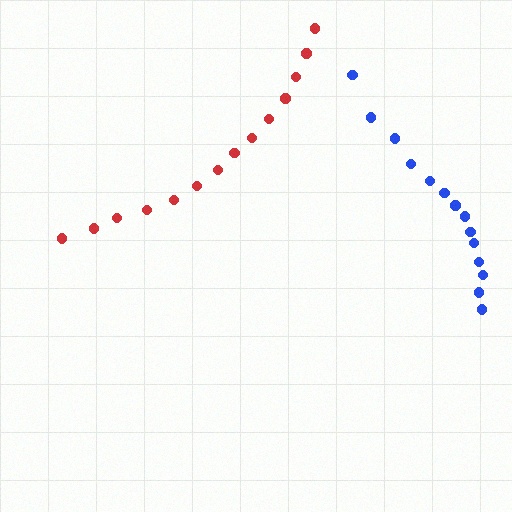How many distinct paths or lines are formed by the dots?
There are 2 distinct paths.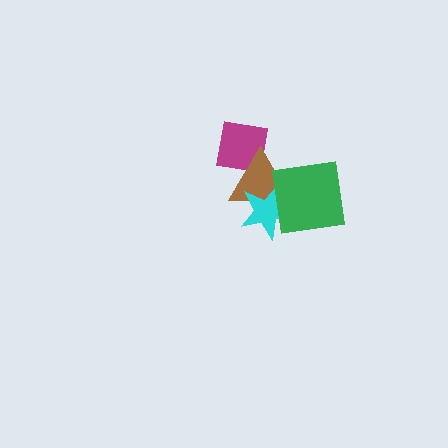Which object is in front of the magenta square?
The brown triangle is in front of the magenta square.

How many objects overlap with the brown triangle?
3 objects overlap with the brown triangle.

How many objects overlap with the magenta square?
1 object overlaps with the magenta square.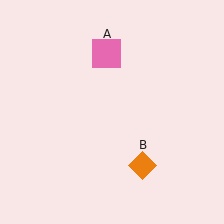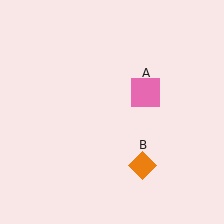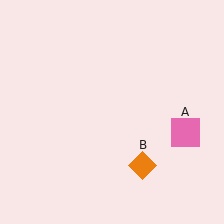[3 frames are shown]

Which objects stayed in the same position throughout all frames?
Orange diamond (object B) remained stationary.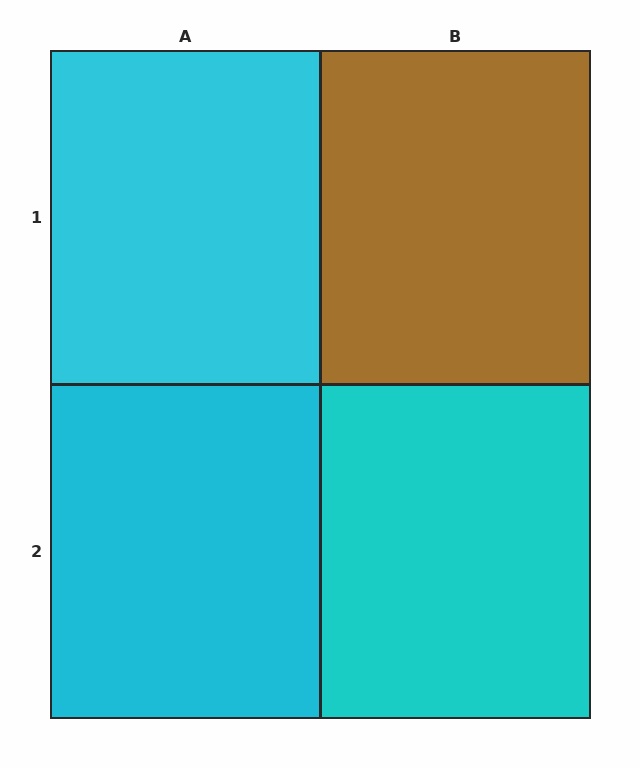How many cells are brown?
1 cell is brown.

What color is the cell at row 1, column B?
Brown.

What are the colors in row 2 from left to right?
Cyan, cyan.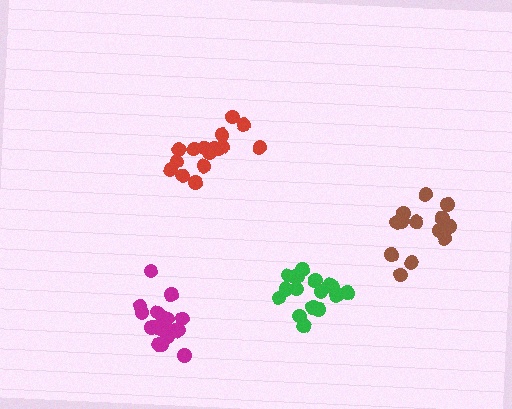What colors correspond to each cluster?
The clusters are colored: red, green, brown, magenta.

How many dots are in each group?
Group 1: 17 dots, Group 2: 18 dots, Group 3: 13 dots, Group 4: 18 dots (66 total).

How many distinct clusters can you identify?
There are 4 distinct clusters.